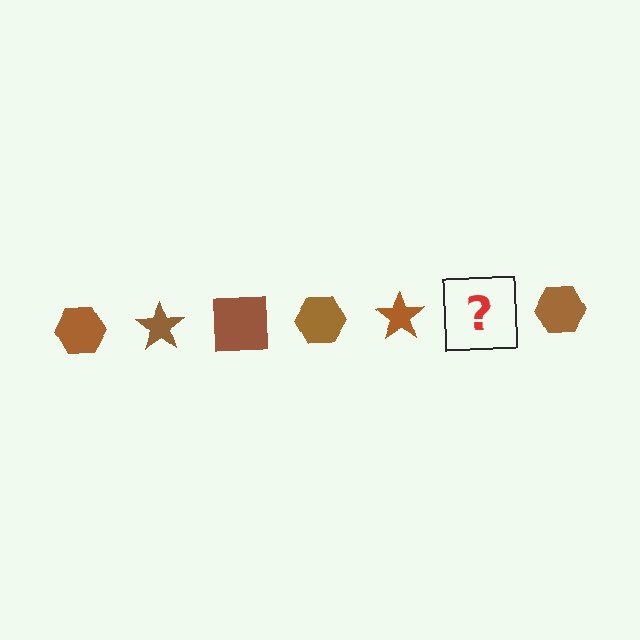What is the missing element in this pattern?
The missing element is a brown square.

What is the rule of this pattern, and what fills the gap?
The rule is that the pattern cycles through hexagon, star, square shapes in brown. The gap should be filled with a brown square.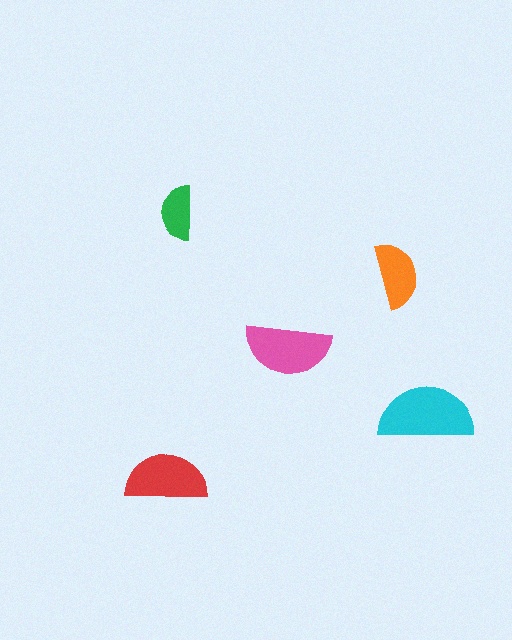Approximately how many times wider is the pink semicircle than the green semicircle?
About 1.5 times wider.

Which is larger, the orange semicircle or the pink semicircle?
The pink one.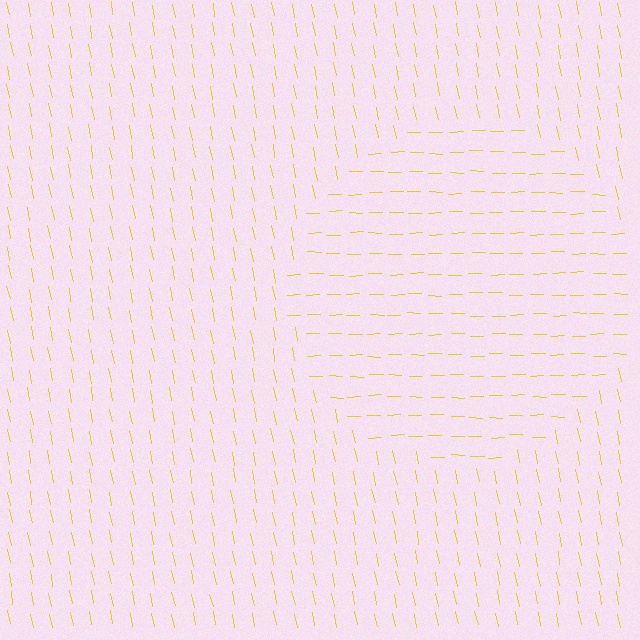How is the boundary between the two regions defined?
The boundary is defined purely by a change in line orientation (approximately 79 degrees difference). All lines are the same color and thickness.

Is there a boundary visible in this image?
Yes, there is a texture boundary formed by a change in line orientation.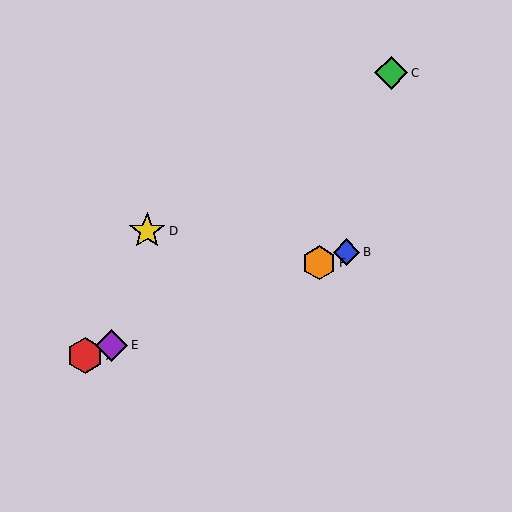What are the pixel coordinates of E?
Object E is at (112, 345).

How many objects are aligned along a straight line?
4 objects (A, B, E, F) are aligned along a straight line.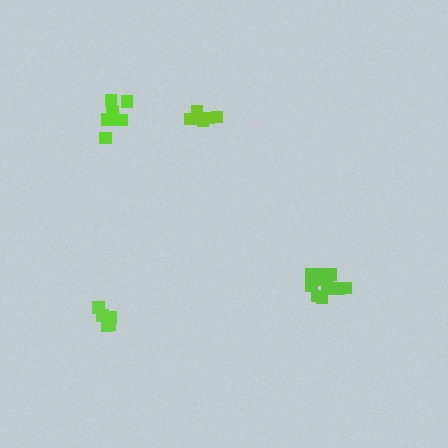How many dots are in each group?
Group 1: 7 dots, Group 2: 7 dots, Group 3: 13 dots, Group 4: 7 dots (34 total).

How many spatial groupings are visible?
There are 4 spatial groupings.